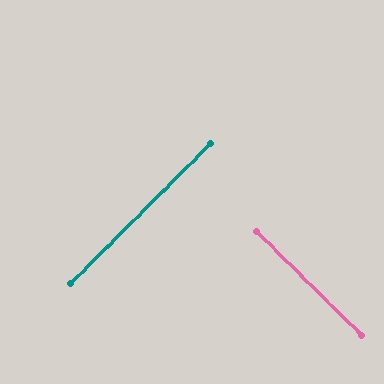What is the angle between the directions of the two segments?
Approximately 90 degrees.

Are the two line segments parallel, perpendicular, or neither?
Perpendicular — they meet at approximately 90°.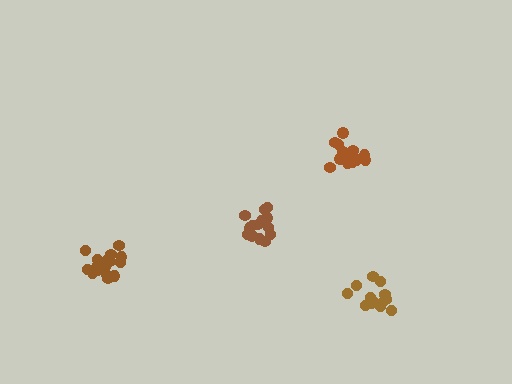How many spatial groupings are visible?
There are 4 spatial groupings.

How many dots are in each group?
Group 1: 18 dots, Group 2: 15 dots, Group 3: 13 dots, Group 4: 17 dots (63 total).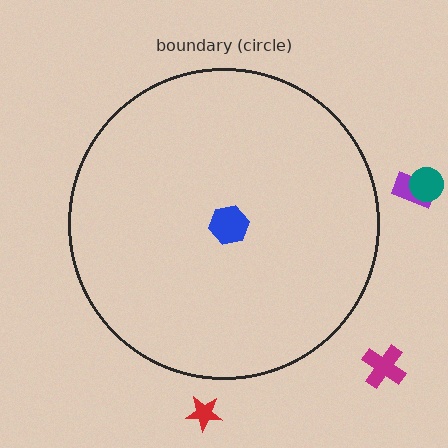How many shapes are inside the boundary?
1 inside, 4 outside.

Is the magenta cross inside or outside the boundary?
Outside.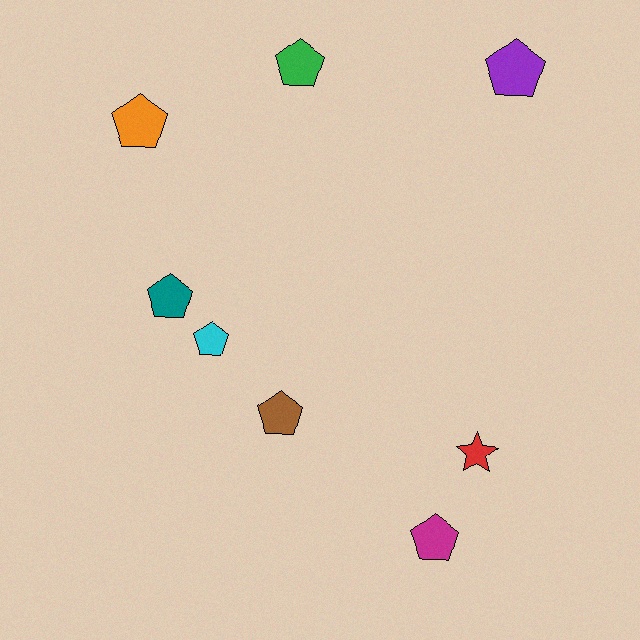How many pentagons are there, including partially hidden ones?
There are 7 pentagons.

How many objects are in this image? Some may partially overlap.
There are 8 objects.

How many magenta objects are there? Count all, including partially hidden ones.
There is 1 magenta object.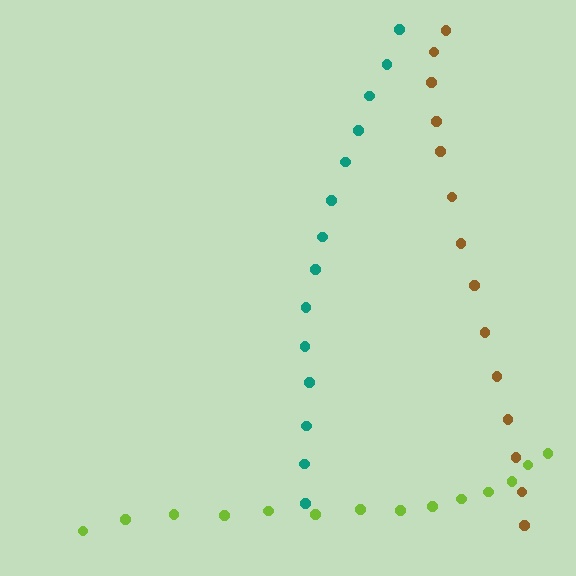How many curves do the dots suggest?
There are 3 distinct paths.